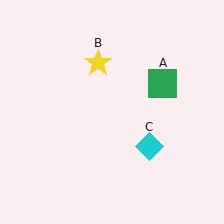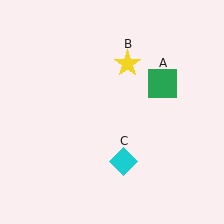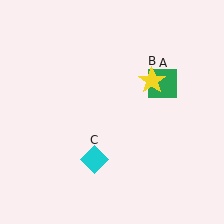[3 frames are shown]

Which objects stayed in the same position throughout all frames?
Green square (object A) remained stationary.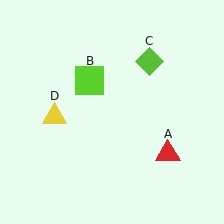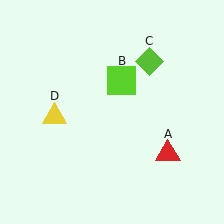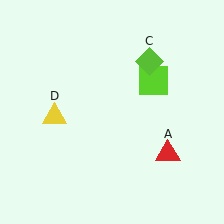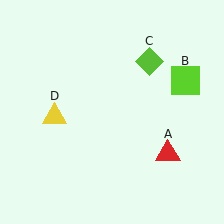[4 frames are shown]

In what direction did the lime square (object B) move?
The lime square (object B) moved right.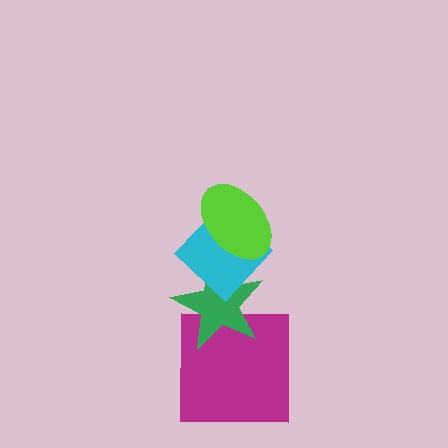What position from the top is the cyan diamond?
The cyan diamond is 2nd from the top.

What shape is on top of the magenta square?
The green star is on top of the magenta square.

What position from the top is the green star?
The green star is 3rd from the top.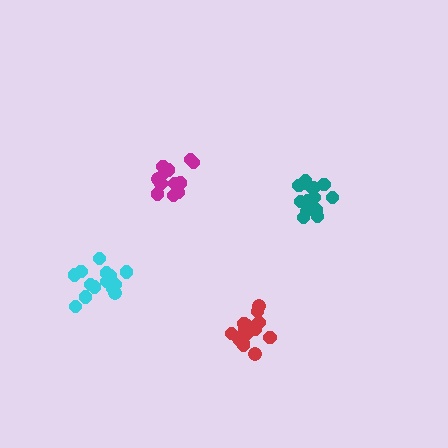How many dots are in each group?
Group 1: 14 dots, Group 2: 12 dots, Group 3: 15 dots, Group 4: 15 dots (56 total).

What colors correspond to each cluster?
The clusters are colored: cyan, magenta, red, teal.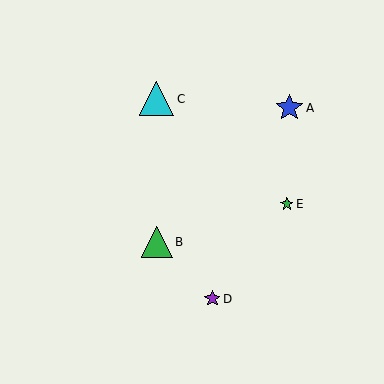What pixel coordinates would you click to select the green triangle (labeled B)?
Click at (157, 242) to select the green triangle B.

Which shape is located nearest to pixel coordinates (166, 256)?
The green triangle (labeled B) at (157, 242) is nearest to that location.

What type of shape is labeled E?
Shape E is a green star.